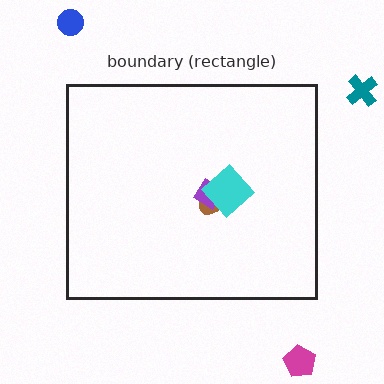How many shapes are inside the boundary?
3 inside, 3 outside.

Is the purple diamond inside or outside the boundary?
Inside.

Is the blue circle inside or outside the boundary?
Outside.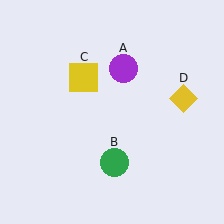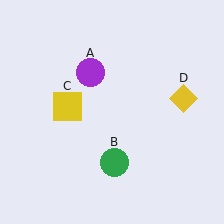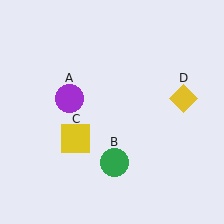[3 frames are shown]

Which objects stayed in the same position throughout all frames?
Green circle (object B) and yellow diamond (object D) remained stationary.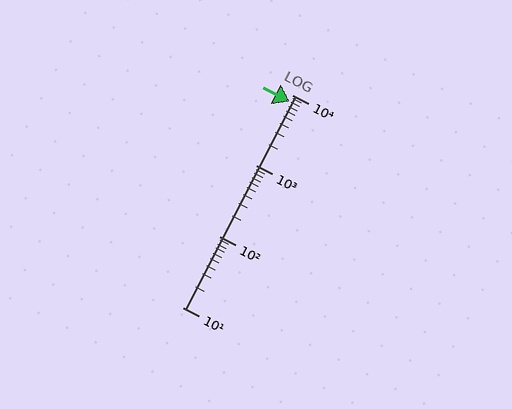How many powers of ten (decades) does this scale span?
The scale spans 3 decades, from 10 to 10000.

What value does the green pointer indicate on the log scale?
The pointer indicates approximately 8000.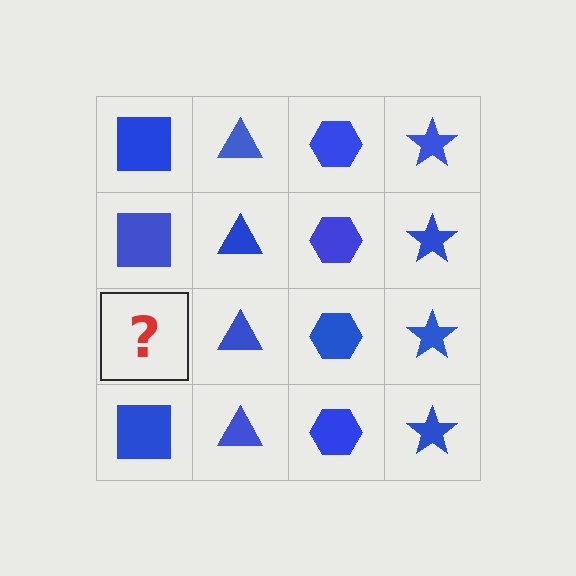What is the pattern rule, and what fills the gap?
The rule is that each column has a consistent shape. The gap should be filled with a blue square.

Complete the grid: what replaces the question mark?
The question mark should be replaced with a blue square.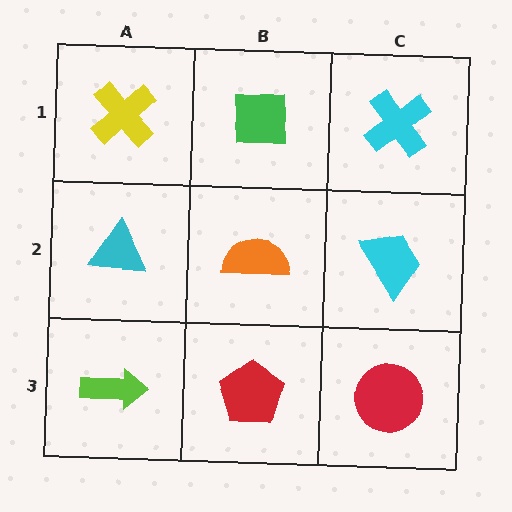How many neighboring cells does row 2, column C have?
3.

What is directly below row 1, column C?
A cyan trapezoid.